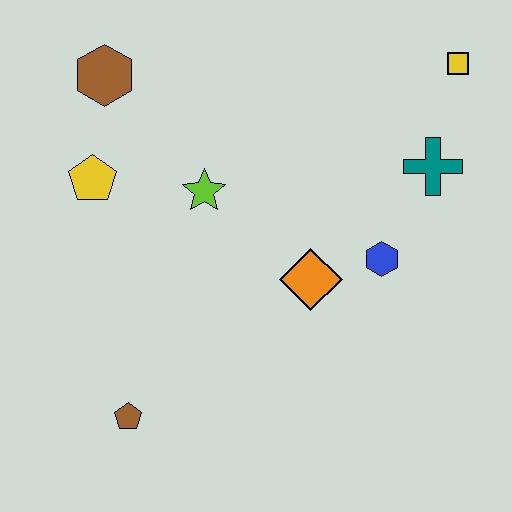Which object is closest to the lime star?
The yellow pentagon is closest to the lime star.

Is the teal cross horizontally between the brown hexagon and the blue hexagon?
No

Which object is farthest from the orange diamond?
The brown hexagon is farthest from the orange diamond.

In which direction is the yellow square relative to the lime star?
The yellow square is to the right of the lime star.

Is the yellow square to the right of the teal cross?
Yes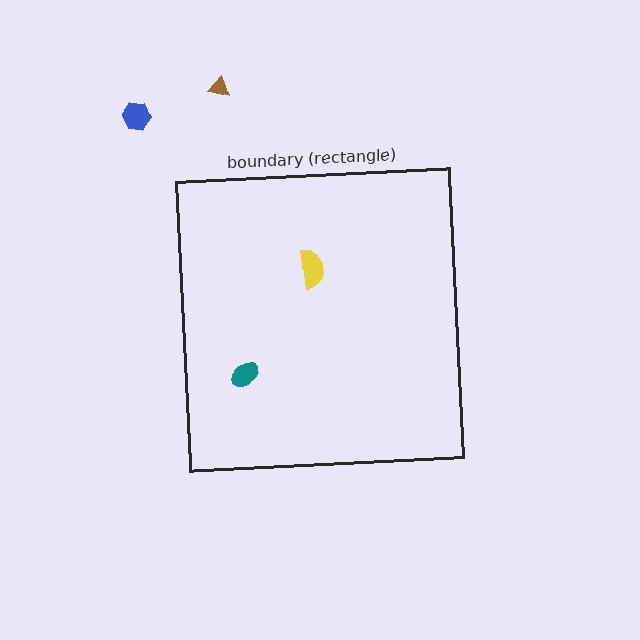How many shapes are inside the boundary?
2 inside, 2 outside.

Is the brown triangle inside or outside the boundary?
Outside.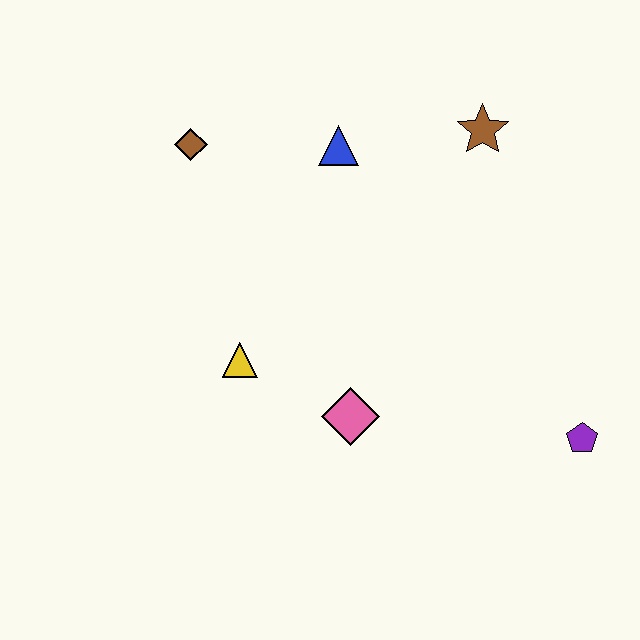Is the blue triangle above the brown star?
No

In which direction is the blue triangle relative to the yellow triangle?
The blue triangle is above the yellow triangle.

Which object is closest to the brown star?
The blue triangle is closest to the brown star.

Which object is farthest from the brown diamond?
The purple pentagon is farthest from the brown diamond.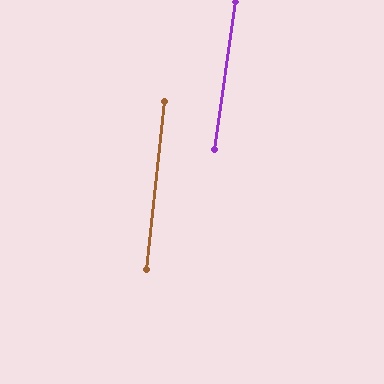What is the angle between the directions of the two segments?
Approximately 2 degrees.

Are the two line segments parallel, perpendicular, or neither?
Parallel — their directions differ by only 2.0°.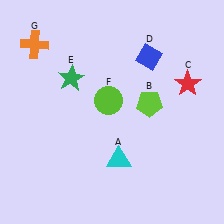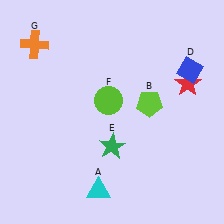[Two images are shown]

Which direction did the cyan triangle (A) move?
The cyan triangle (A) moved down.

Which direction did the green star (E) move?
The green star (E) moved down.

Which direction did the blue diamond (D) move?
The blue diamond (D) moved right.